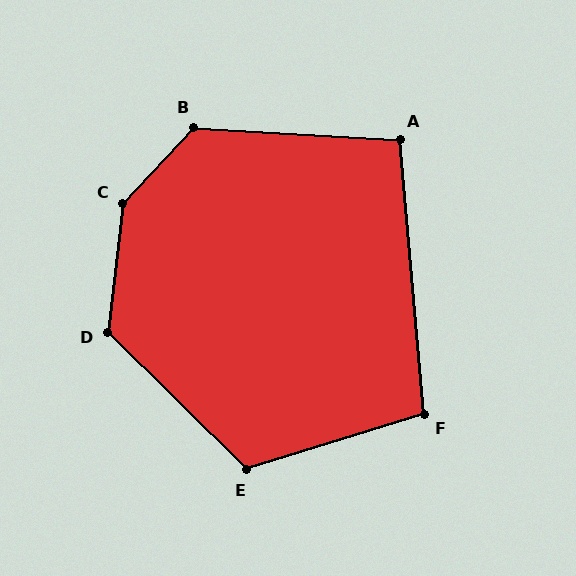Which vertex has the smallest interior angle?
A, at approximately 98 degrees.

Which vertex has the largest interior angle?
C, at approximately 143 degrees.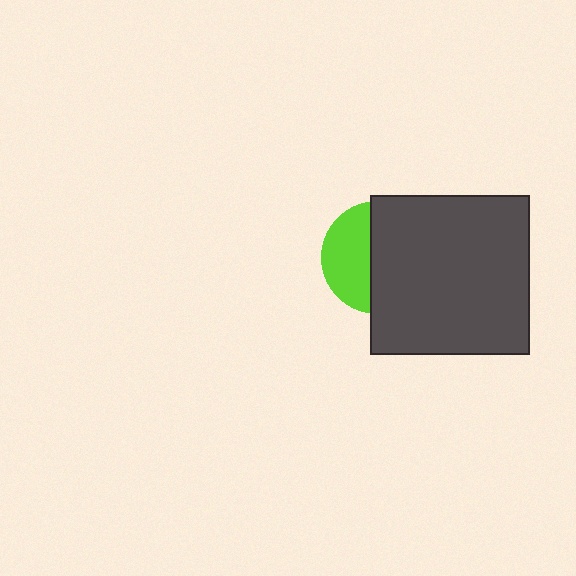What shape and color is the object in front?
The object in front is a dark gray square.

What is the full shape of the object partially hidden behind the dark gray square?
The partially hidden object is a lime circle.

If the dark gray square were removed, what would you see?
You would see the complete lime circle.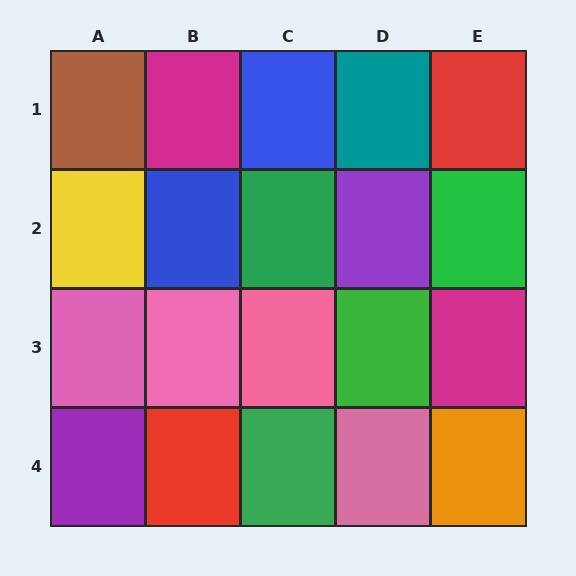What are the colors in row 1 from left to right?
Brown, magenta, blue, teal, red.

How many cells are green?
4 cells are green.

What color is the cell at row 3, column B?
Pink.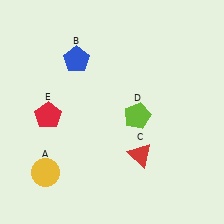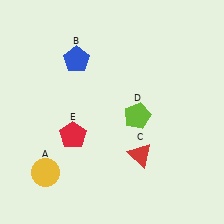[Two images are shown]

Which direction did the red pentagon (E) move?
The red pentagon (E) moved right.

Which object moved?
The red pentagon (E) moved right.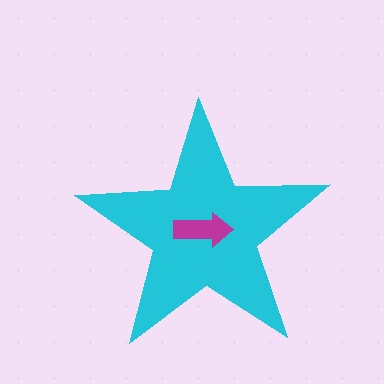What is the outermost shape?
The cyan star.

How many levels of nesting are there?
2.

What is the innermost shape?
The magenta arrow.